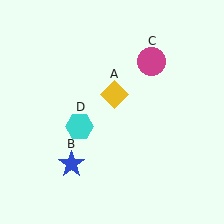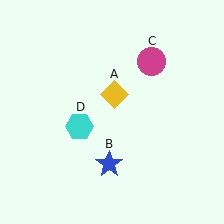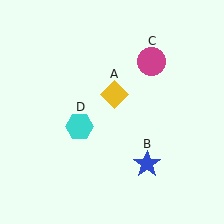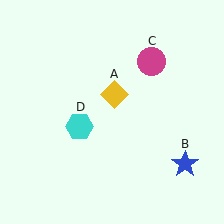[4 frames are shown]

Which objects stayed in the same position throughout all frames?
Yellow diamond (object A) and magenta circle (object C) and cyan hexagon (object D) remained stationary.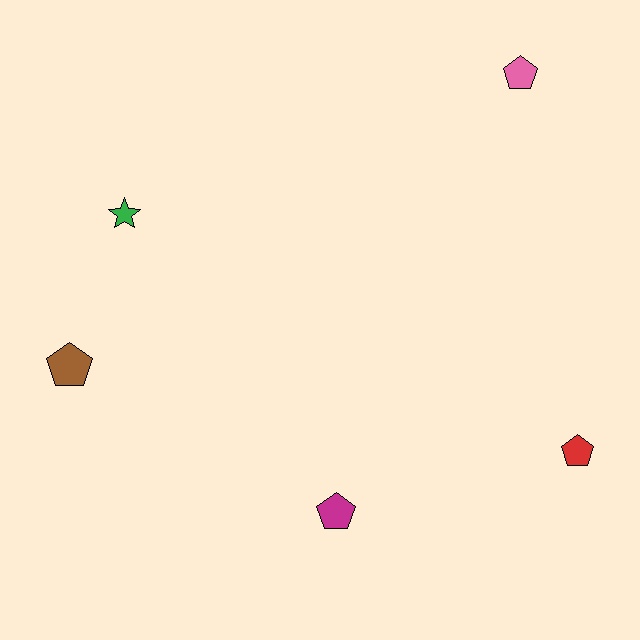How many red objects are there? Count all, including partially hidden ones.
There is 1 red object.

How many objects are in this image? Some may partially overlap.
There are 5 objects.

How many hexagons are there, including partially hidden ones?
There are no hexagons.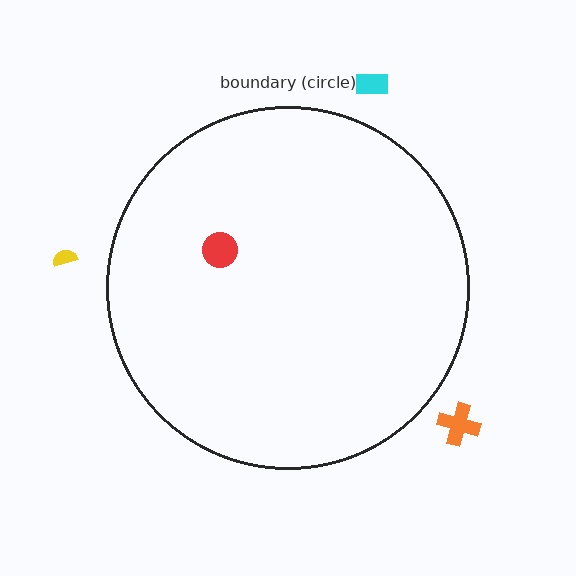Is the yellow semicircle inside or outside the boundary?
Outside.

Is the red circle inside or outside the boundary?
Inside.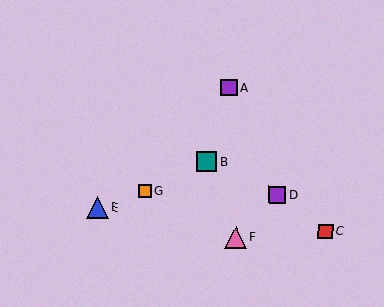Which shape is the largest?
The pink triangle (labeled F) is the largest.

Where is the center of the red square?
The center of the red square is at (326, 231).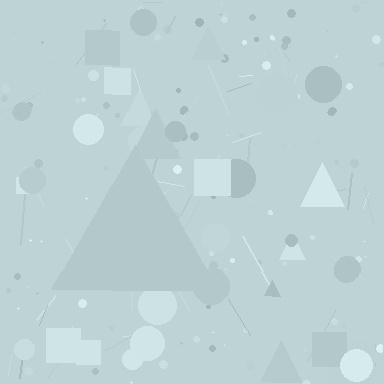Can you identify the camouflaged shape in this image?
The camouflaged shape is a triangle.